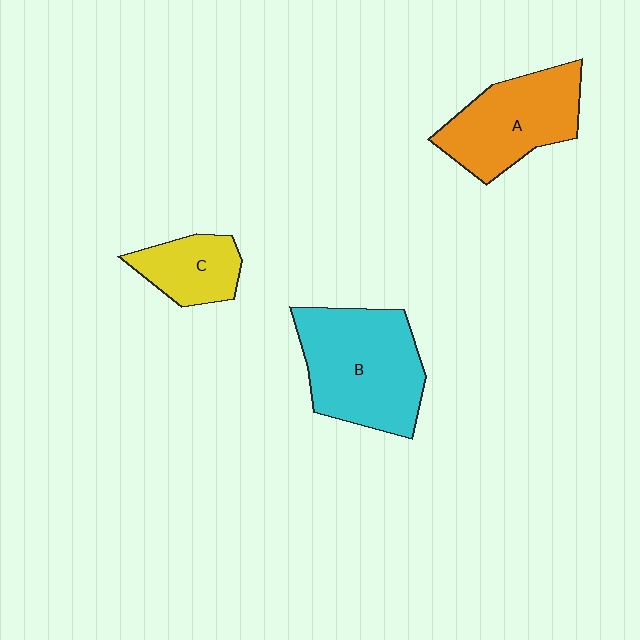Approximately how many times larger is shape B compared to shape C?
Approximately 2.2 times.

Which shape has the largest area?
Shape B (cyan).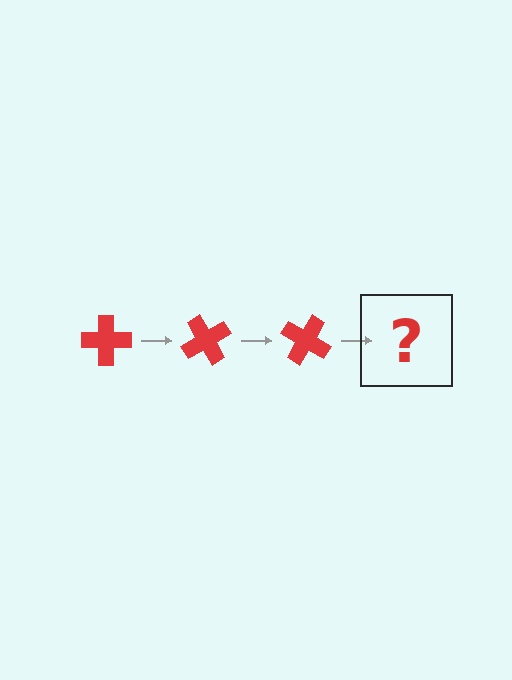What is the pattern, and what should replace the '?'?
The pattern is that the cross rotates 60 degrees each step. The '?' should be a red cross rotated 180 degrees.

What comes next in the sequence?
The next element should be a red cross rotated 180 degrees.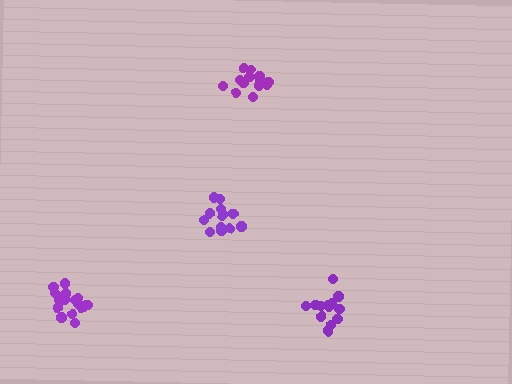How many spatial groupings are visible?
There are 4 spatial groupings.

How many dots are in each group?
Group 1: 13 dots, Group 2: 17 dots, Group 3: 13 dots, Group 4: 12 dots (55 total).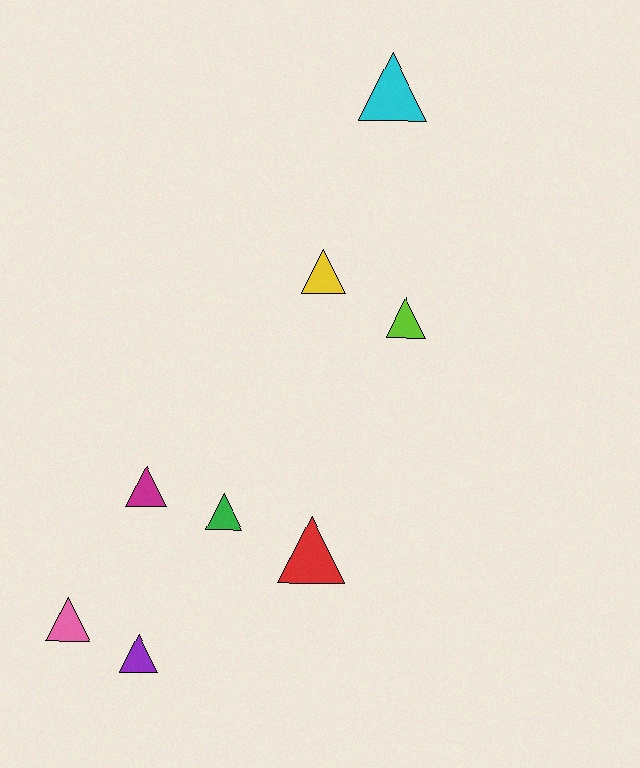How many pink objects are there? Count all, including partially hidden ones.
There is 1 pink object.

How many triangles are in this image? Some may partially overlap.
There are 8 triangles.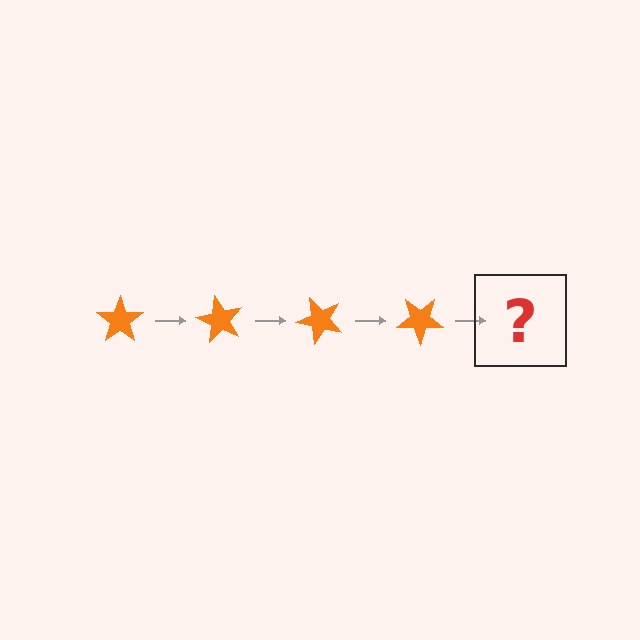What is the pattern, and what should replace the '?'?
The pattern is that the star rotates 60 degrees each step. The '?' should be an orange star rotated 240 degrees.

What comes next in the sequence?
The next element should be an orange star rotated 240 degrees.